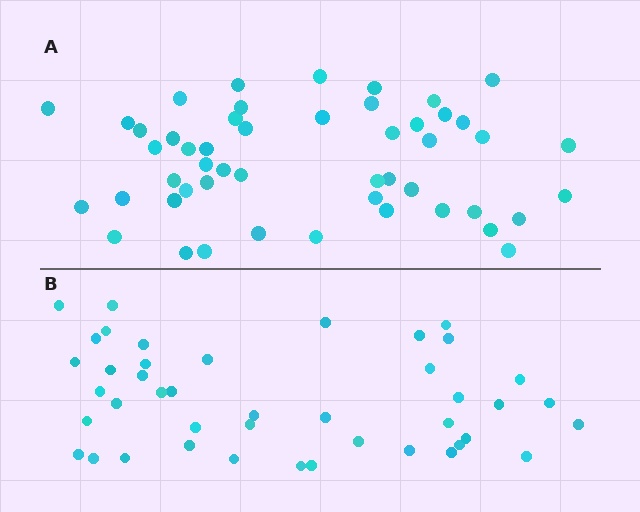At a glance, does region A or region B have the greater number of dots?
Region A (the top region) has more dots.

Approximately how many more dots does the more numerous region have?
Region A has roughly 8 or so more dots than region B.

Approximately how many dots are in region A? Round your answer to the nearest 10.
About 50 dots.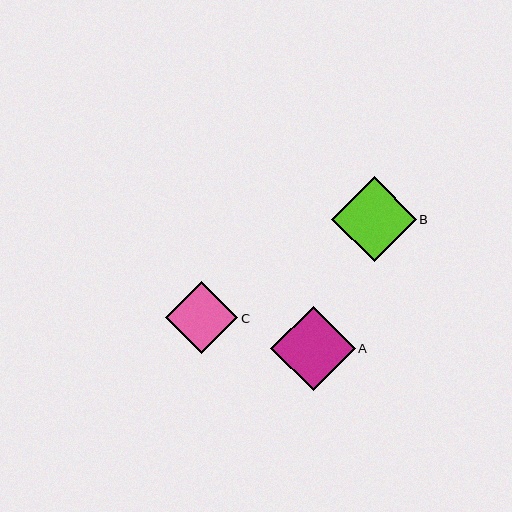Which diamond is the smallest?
Diamond C is the smallest with a size of approximately 72 pixels.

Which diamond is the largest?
Diamond B is the largest with a size of approximately 85 pixels.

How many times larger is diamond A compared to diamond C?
Diamond A is approximately 1.2 times the size of diamond C.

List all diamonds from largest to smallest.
From largest to smallest: B, A, C.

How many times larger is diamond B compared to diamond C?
Diamond B is approximately 1.2 times the size of diamond C.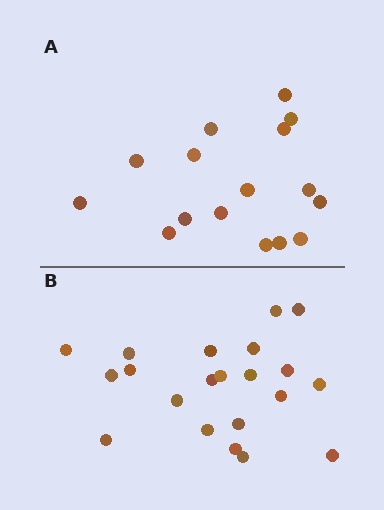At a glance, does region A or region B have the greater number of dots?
Region B (the bottom region) has more dots.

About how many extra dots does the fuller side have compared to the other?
Region B has about 5 more dots than region A.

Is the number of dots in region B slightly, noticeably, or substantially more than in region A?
Region B has noticeably more, but not dramatically so. The ratio is roughly 1.3 to 1.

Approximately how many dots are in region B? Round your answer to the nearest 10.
About 20 dots. (The exact count is 21, which rounds to 20.)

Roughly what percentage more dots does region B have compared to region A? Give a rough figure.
About 30% more.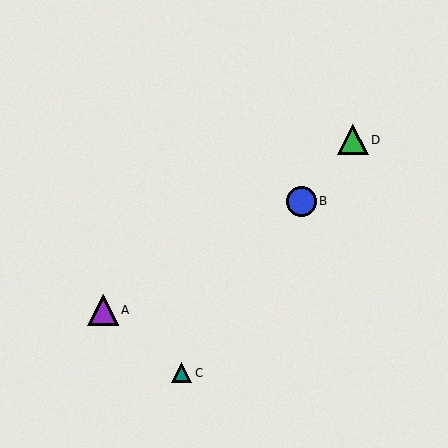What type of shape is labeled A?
Shape A is a purple triangle.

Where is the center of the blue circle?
The center of the blue circle is at (301, 201).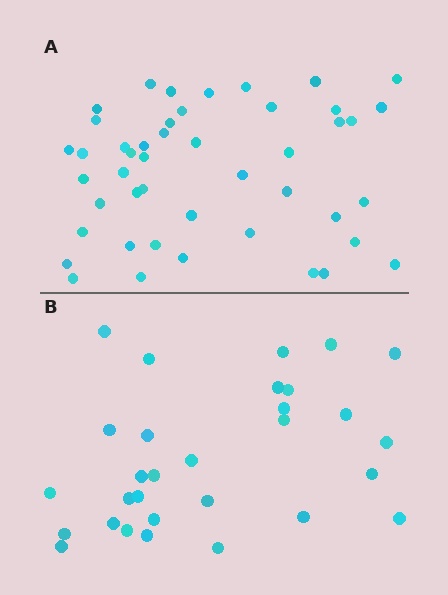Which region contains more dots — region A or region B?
Region A (the top region) has more dots.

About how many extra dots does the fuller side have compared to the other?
Region A has approximately 15 more dots than region B.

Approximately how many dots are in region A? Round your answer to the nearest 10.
About 50 dots. (The exact count is 46, which rounds to 50.)